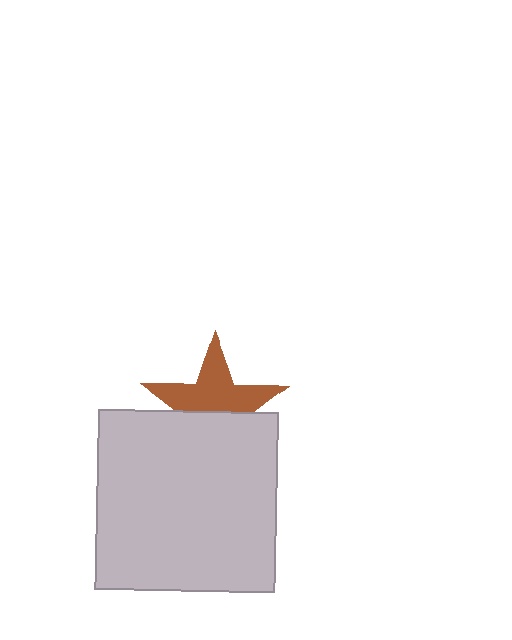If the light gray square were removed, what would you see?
You would see the complete brown star.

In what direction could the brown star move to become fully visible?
The brown star could move up. That would shift it out from behind the light gray square entirely.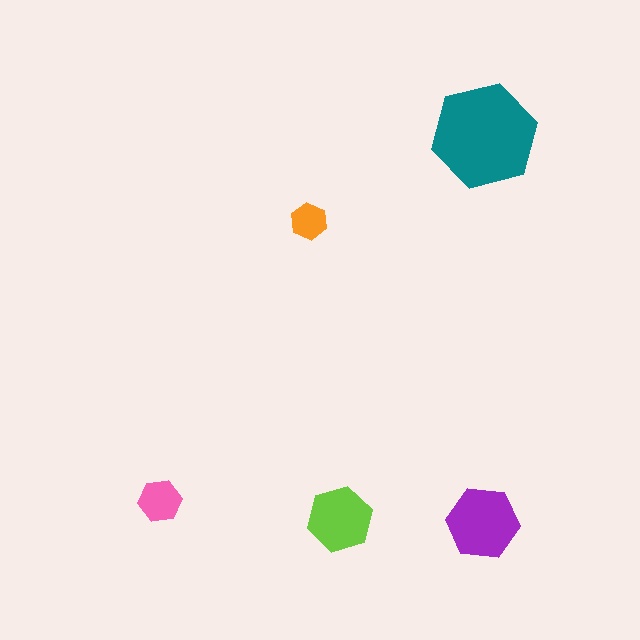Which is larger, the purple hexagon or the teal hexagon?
The teal one.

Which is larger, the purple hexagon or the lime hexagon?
The purple one.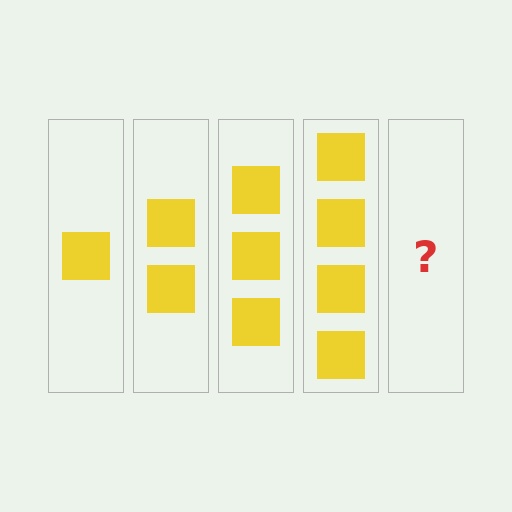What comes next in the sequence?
The next element should be 5 squares.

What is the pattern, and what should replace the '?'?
The pattern is that each step adds one more square. The '?' should be 5 squares.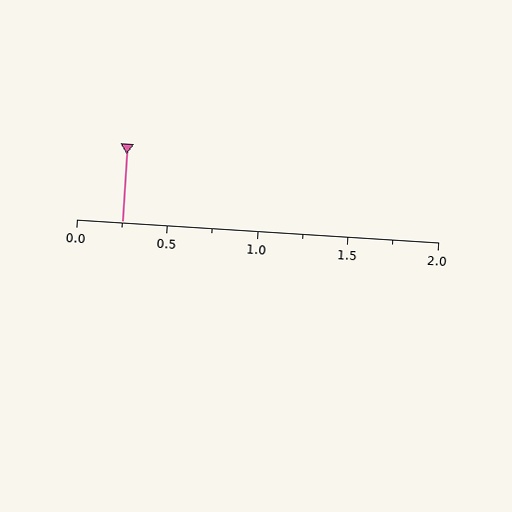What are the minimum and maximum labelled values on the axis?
The axis runs from 0.0 to 2.0.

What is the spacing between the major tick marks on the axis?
The major ticks are spaced 0.5 apart.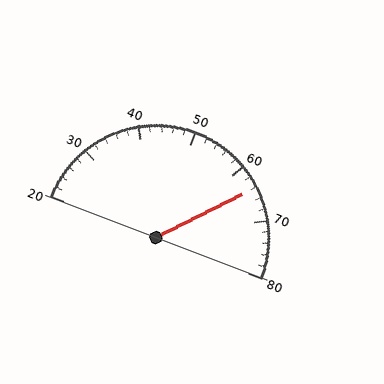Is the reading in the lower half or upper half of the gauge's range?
The reading is in the upper half of the range (20 to 80).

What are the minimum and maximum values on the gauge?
The gauge ranges from 20 to 80.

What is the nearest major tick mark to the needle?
The nearest major tick mark is 60.